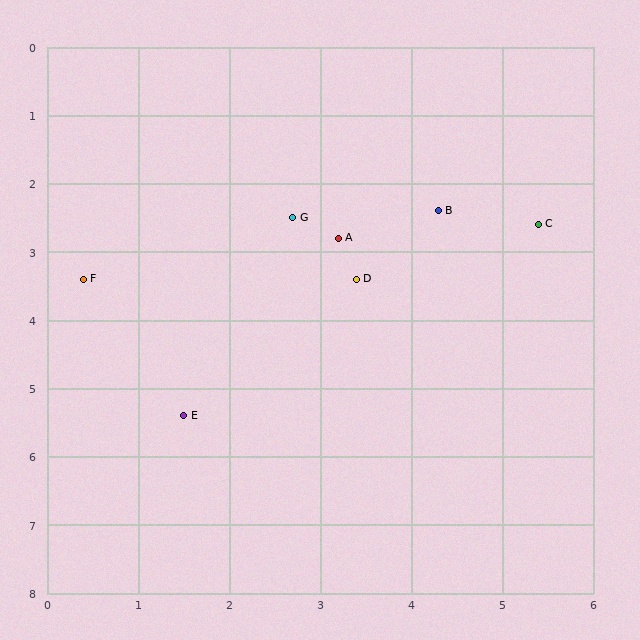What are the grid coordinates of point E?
Point E is at approximately (1.5, 5.4).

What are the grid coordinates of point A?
Point A is at approximately (3.2, 2.8).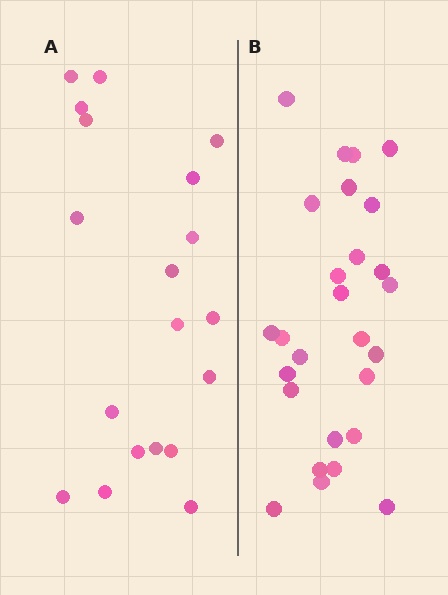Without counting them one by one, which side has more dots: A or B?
Region B (the right region) has more dots.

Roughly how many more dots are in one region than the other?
Region B has roughly 8 or so more dots than region A.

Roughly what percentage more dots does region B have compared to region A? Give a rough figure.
About 40% more.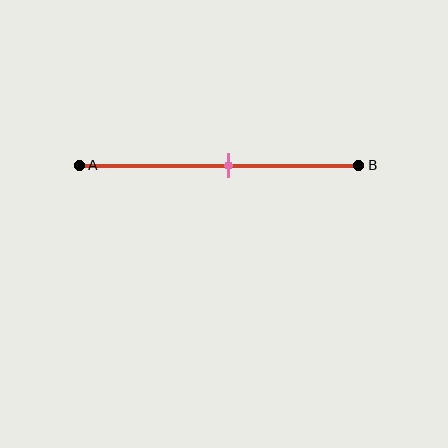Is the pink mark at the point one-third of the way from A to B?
No, the mark is at about 55% from A, not at the 33% one-third point.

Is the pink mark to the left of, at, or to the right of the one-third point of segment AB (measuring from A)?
The pink mark is to the right of the one-third point of segment AB.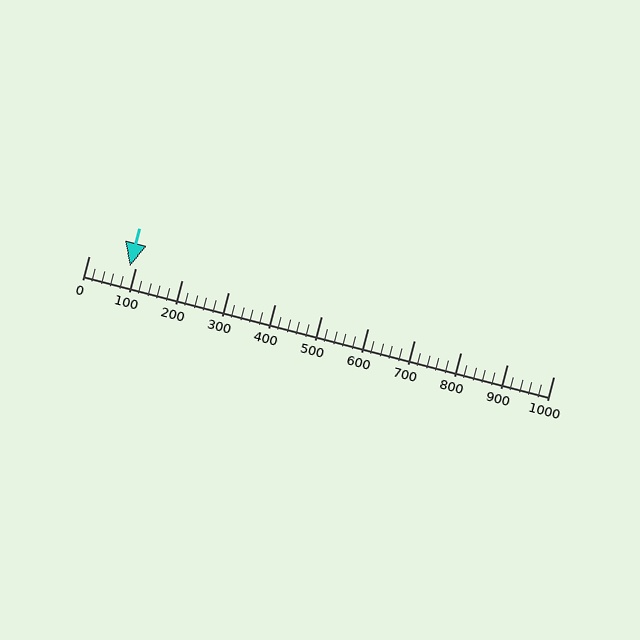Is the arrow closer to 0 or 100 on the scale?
The arrow is closer to 100.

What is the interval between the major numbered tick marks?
The major tick marks are spaced 100 units apart.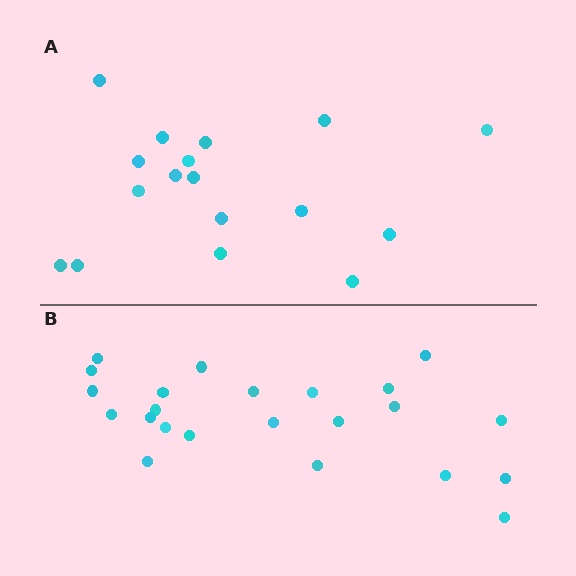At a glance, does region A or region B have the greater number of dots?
Region B (the bottom region) has more dots.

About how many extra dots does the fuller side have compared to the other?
Region B has about 6 more dots than region A.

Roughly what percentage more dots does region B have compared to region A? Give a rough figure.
About 35% more.